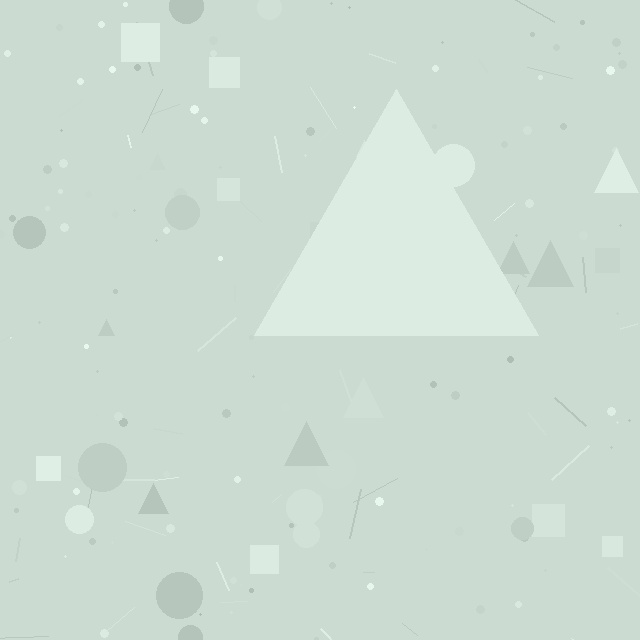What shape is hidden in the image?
A triangle is hidden in the image.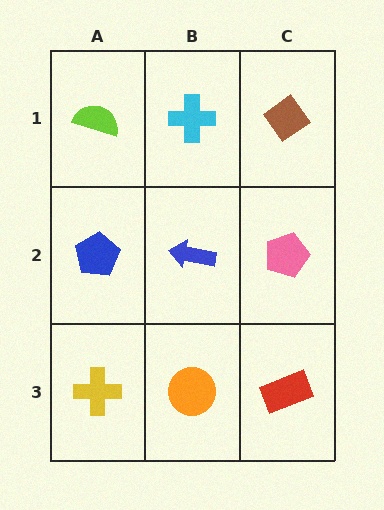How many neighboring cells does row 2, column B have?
4.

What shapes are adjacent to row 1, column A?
A blue pentagon (row 2, column A), a cyan cross (row 1, column B).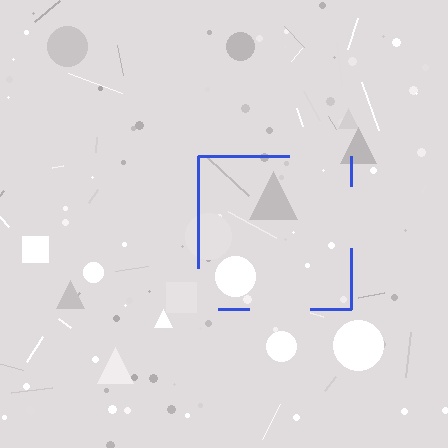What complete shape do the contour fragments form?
The contour fragments form a square.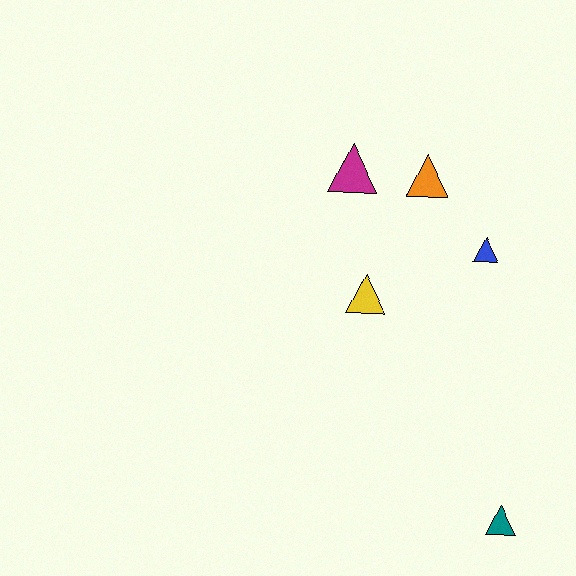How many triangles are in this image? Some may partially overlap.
There are 5 triangles.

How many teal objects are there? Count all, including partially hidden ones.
There is 1 teal object.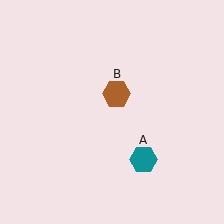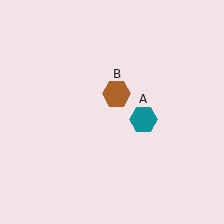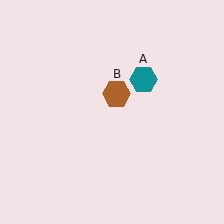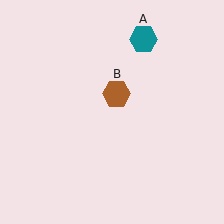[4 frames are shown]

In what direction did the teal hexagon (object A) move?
The teal hexagon (object A) moved up.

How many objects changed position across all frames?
1 object changed position: teal hexagon (object A).